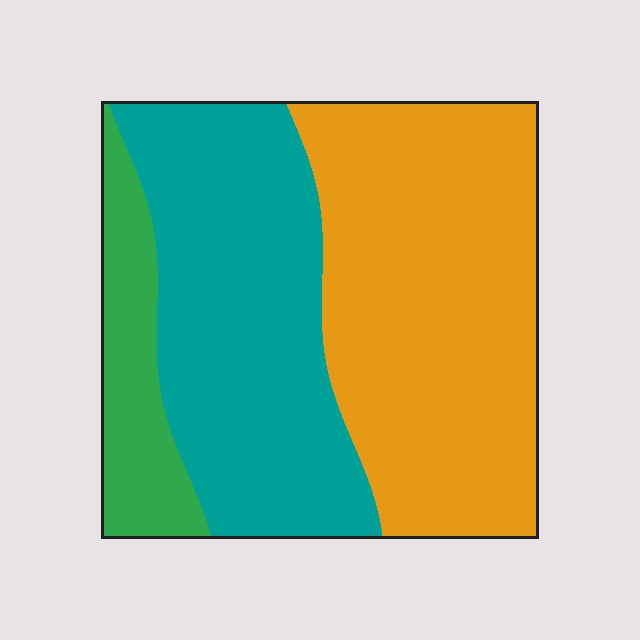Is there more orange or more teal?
Orange.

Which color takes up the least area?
Green, at roughly 15%.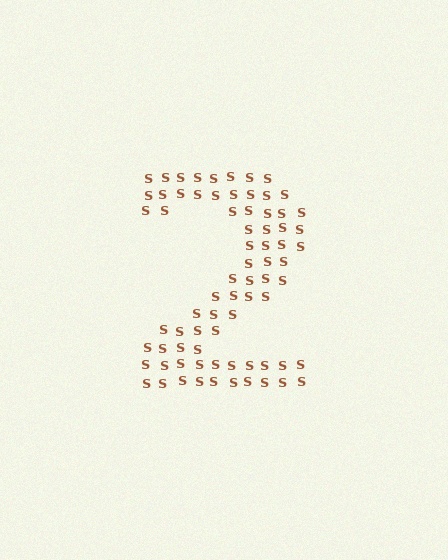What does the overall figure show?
The overall figure shows the digit 2.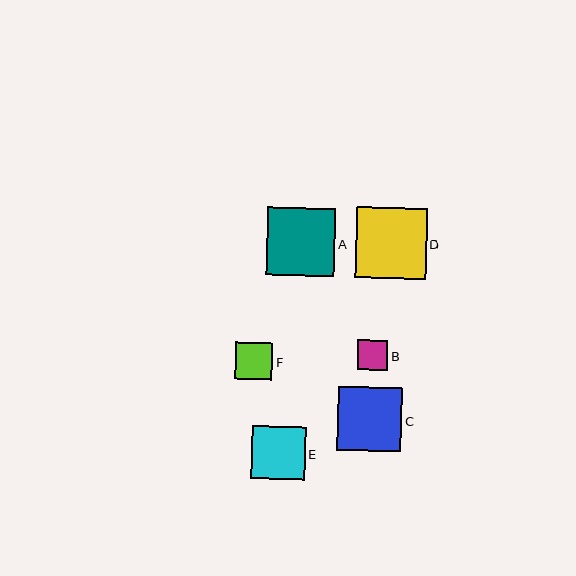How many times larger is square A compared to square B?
Square A is approximately 2.3 times the size of square B.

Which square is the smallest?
Square B is the smallest with a size of approximately 30 pixels.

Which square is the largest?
Square D is the largest with a size of approximately 71 pixels.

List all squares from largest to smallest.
From largest to smallest: D, A, C, E, F, B.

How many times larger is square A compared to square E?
Square A is approximately 1.3 times the size of square E.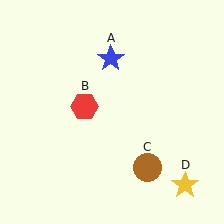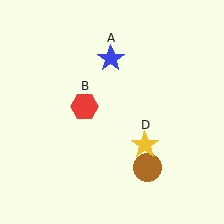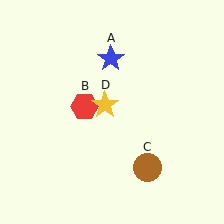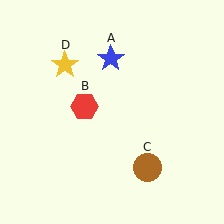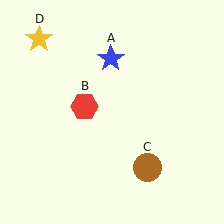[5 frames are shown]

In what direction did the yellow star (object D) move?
The yellow star (object D) moved up and to the left.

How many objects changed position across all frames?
1 object changed position: yellow star (object D).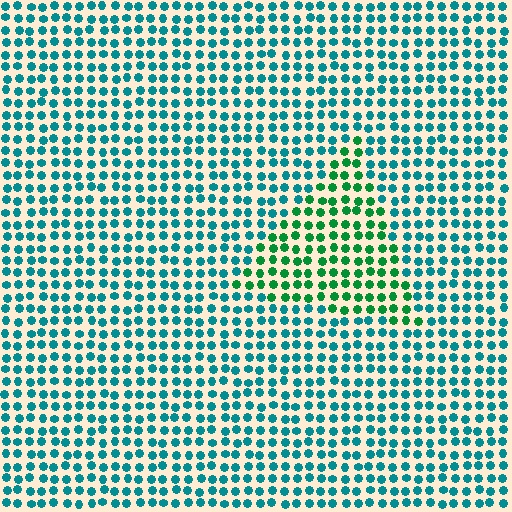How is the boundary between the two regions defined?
The boundary is defined purely by a slight shift in hue (about 41 degrees). Spacing, size, and orientation are identical on both sides.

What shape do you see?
I see a triangle.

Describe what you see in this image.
The image is filled with small teal elements in a uniform arrangement. A triangle-shaped region is visible where the elements are tinted to a slightly different hue, forming a subtle color boundary.